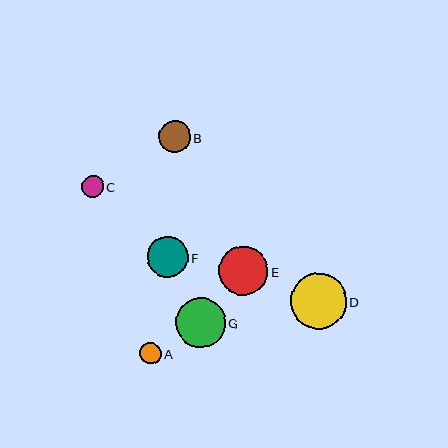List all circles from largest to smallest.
From largest to smallest: D, G, E, F, B, C, A.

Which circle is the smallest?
Circle A is the smallest with a size of approximately 22 pixels.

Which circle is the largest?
Circle D is the largest with a size of approximately 56 pixels.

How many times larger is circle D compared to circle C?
Circle D is approximately 2.5 times the size of circle C.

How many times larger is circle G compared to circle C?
Circle G is approximately 2.3 times the size of circle C.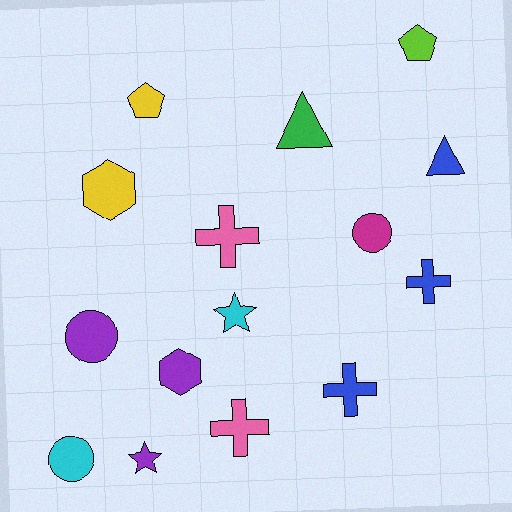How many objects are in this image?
There are 15 objects.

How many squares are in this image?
There are no squares.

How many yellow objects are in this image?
There are 2 yellow objects.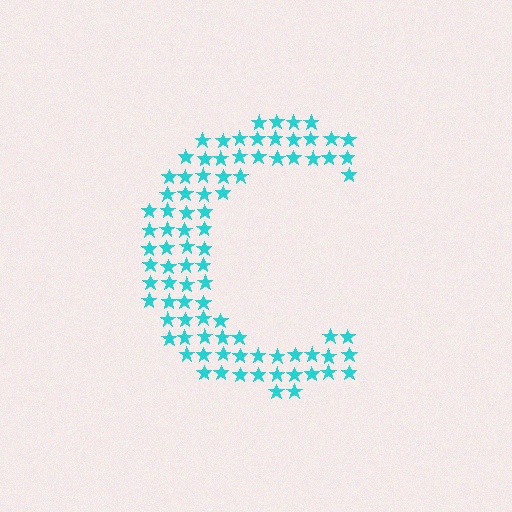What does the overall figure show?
The overall figure shows the letter C.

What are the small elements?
The small elements are stars.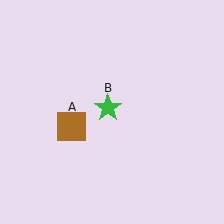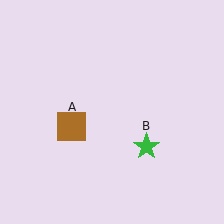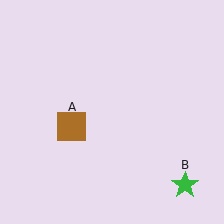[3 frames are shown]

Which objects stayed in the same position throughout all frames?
Brown square (object A) remained stationary.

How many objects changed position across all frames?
1 object changed position: green star (object B).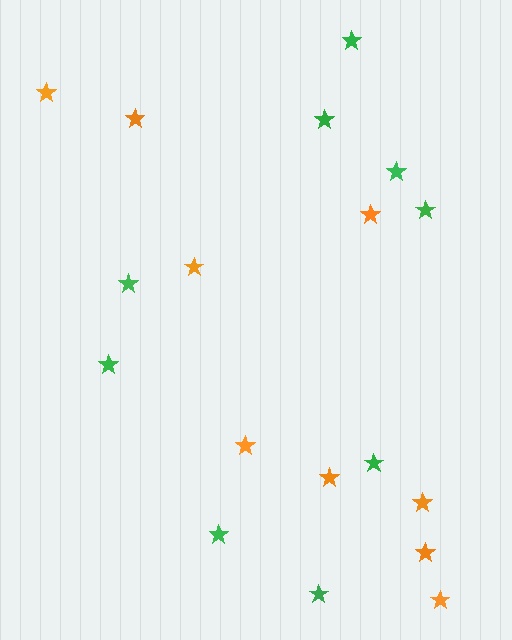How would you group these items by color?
There are 2 groups: one group of green stars (9) and one group of orange stars (9).